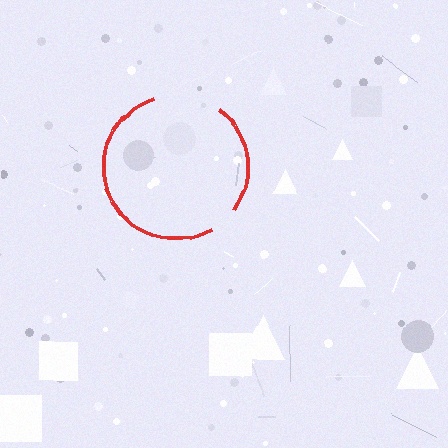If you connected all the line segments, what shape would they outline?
They would outline a circle.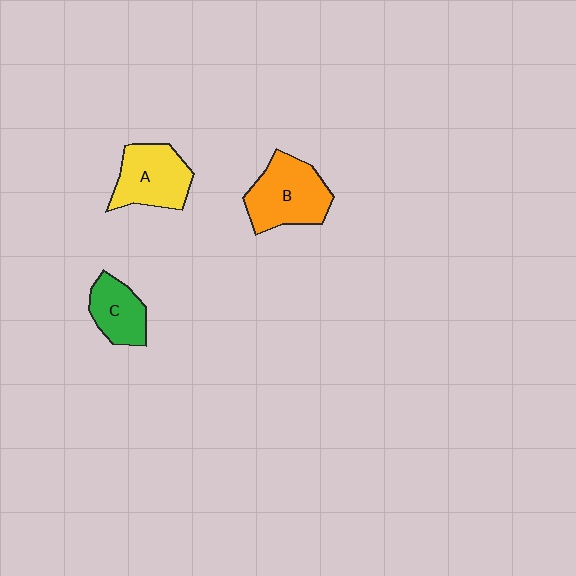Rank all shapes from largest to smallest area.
From largest to smallest: B (orange), A (yellow), C (green).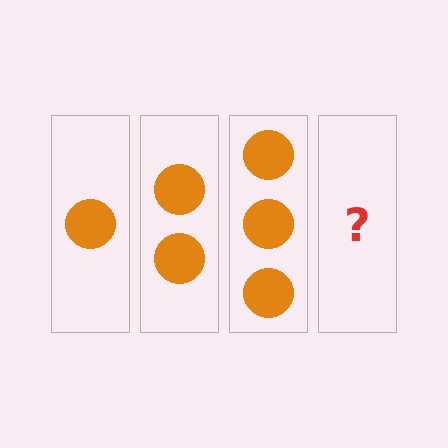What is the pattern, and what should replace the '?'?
The pattern is that each step adds one more circle. The '?' should be 4 circles.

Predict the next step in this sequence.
The next step is 4 circles.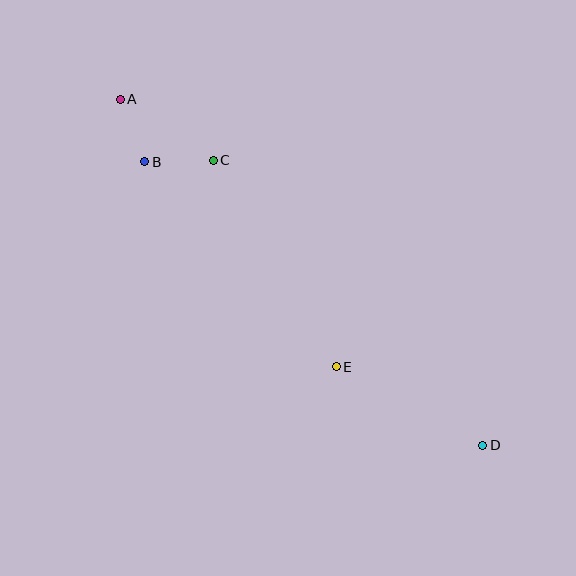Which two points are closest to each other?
Points A and B are closest to each other.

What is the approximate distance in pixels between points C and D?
The distance between C and D is approximately 392 pixels.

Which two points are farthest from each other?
Points A and D are farthest from each other.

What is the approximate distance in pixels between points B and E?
The distance between B and E is approximately 280 pixels.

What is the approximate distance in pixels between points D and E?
The distance between D and E is approximately 166 pixels.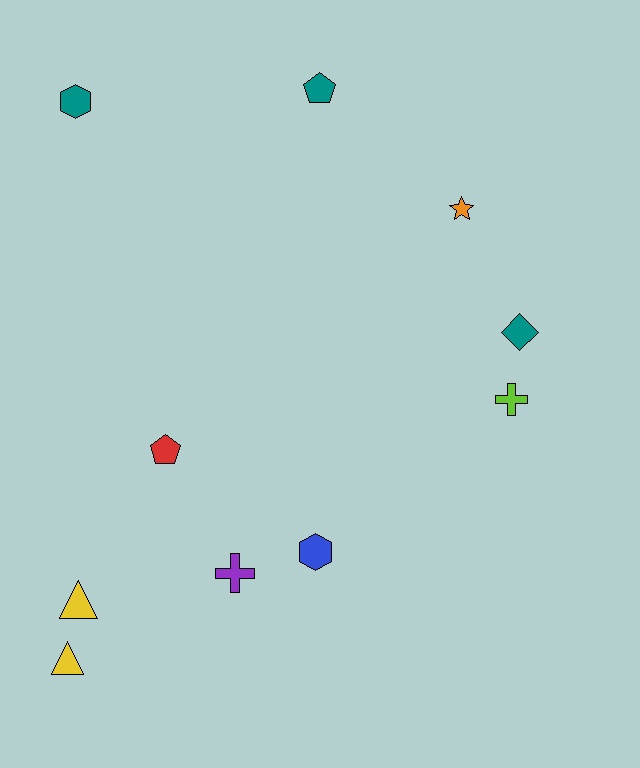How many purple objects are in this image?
There is 1 purple object.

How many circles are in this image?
There are no circles.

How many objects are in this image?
There are 10 objects.